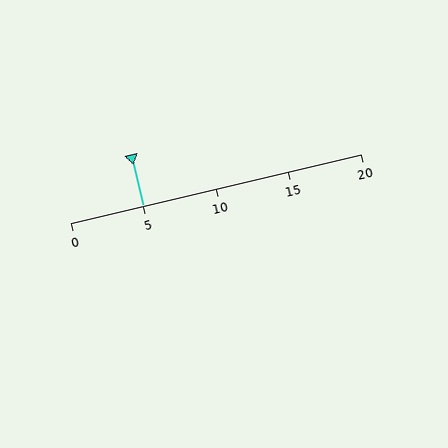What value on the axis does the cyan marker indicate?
The marker indicates approximately 5.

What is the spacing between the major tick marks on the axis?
The major ticks are spaced 5 apart.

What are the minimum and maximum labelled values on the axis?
The axis runs from 0 to 20.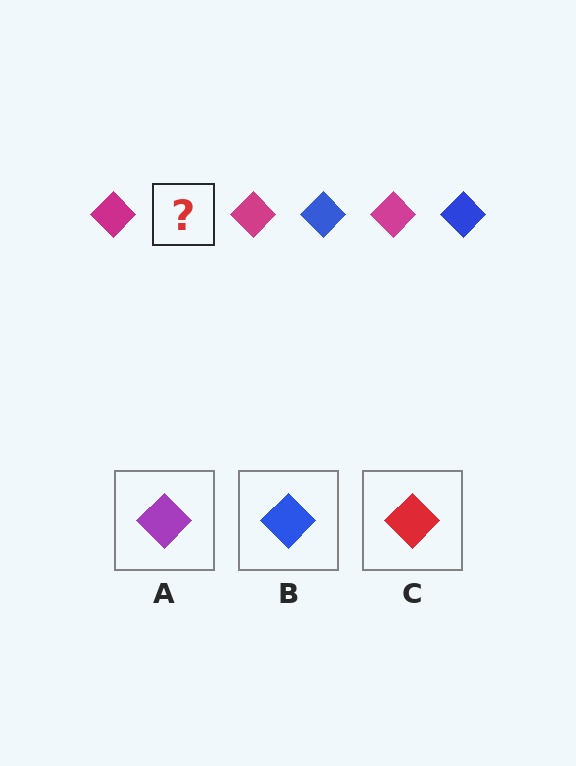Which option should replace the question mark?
Option B.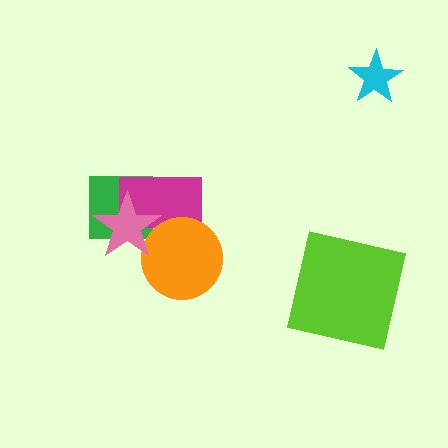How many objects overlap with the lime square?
0 objects overlap with the lime square.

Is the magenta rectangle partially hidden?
Yes, it is partially covered by another shape.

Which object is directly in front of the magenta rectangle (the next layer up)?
The orange circle is directly in front of the magenta rectangle.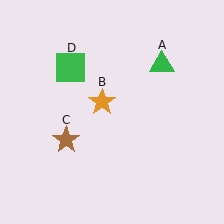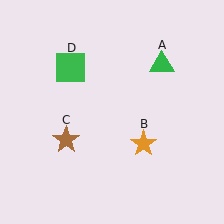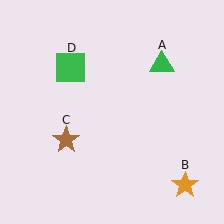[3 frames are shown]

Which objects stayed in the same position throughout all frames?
Green triangle (object A) and brown star (object C) and green square (object D) remained stationary.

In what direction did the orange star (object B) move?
The orange star (object B) moved down and to the right.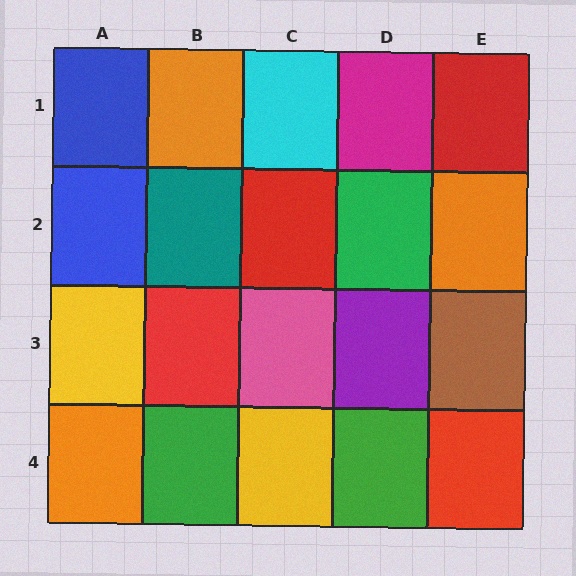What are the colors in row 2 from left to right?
Blue, teal, red, green, orange.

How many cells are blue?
2 cells are blue.